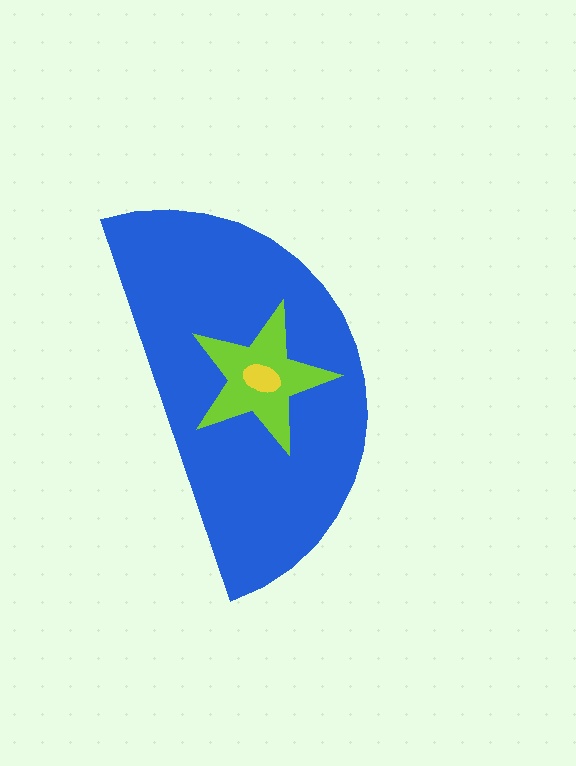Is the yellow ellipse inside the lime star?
Yes.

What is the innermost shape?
The yellow ellipse.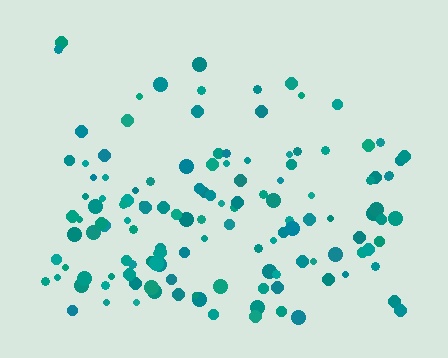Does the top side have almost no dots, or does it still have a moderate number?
Still a moderate number, just noticeably fewer than the bottom.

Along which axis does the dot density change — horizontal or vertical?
Vertical.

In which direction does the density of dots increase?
From top to bottom, with the bottom side densest.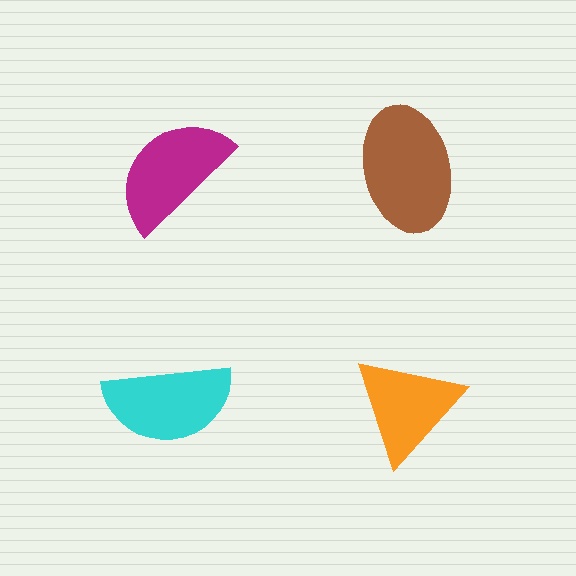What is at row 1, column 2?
A brown ellipse.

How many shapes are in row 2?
2 shapes.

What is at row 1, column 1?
A magenta semicircle.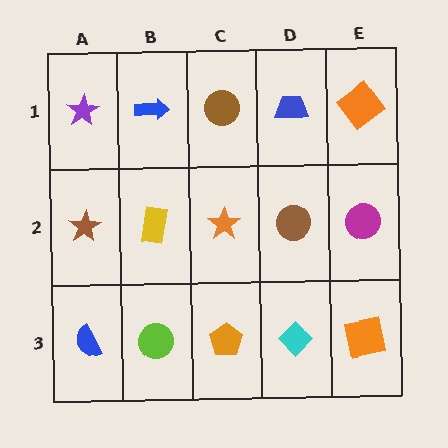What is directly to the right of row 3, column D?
An orange square.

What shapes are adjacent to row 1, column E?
A magenta circle (row 2, column E), a blue trapezoid (row 1, column D).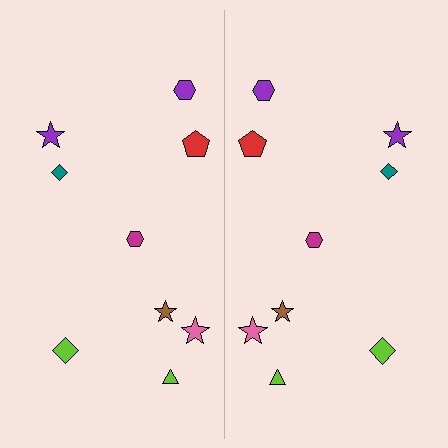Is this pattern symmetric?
Yes, this pattern has bilateral (reflection) symmetry.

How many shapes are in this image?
There are 18 shapes in this image.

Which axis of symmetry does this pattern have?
The pattern has a vertical axis of symmetry running through the center of the image.